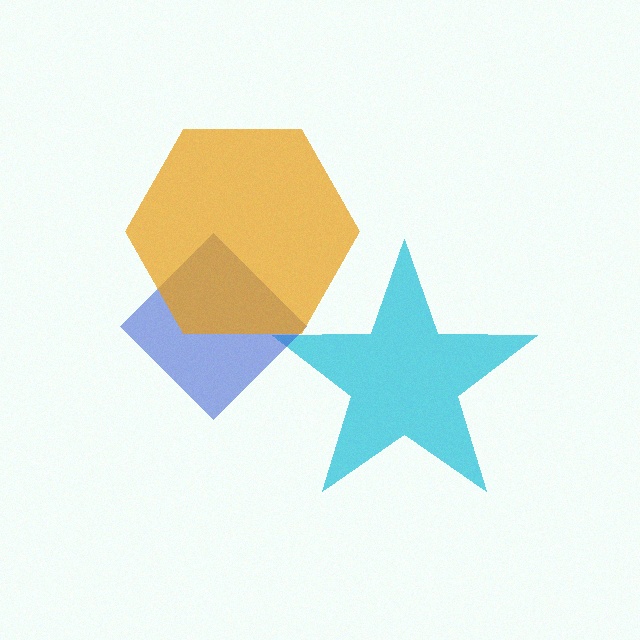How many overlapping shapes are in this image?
There are 3 overlapping shapes in the image.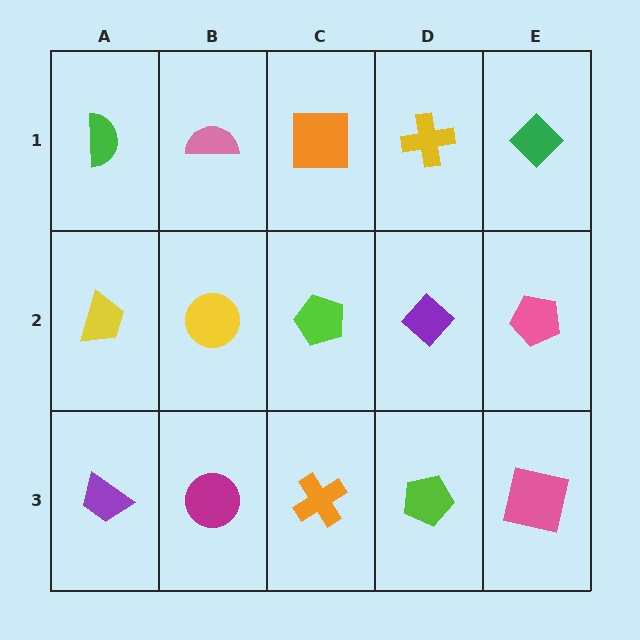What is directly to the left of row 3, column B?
A purple trapezoid.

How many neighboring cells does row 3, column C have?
3.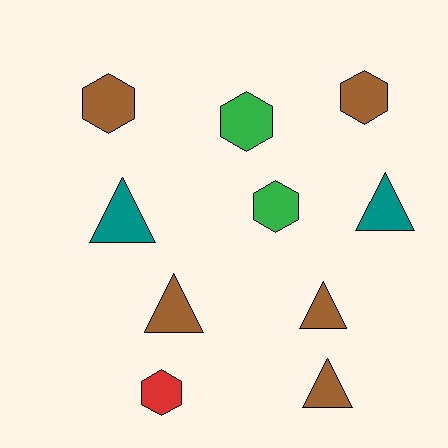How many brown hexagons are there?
There are 2 brown hexagons.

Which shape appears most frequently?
Triangle, with 5 objects.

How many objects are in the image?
There are 10 objects.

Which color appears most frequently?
Brown, with 5 objects.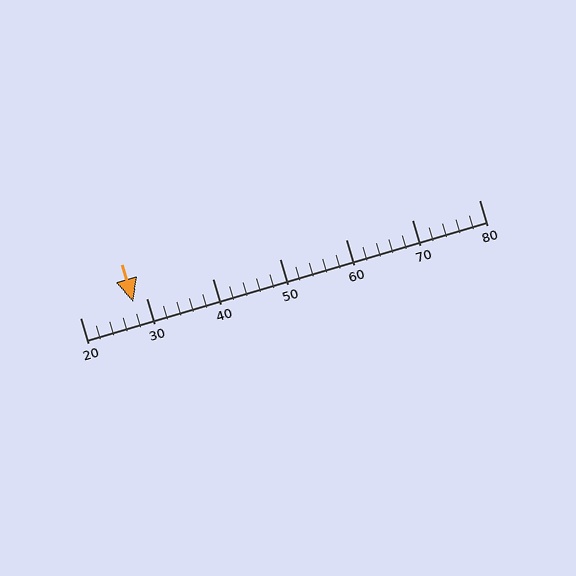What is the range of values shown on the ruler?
The ruler shows values from 20 to 80.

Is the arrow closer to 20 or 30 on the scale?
The arrow is closer to 30.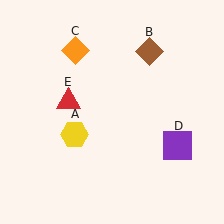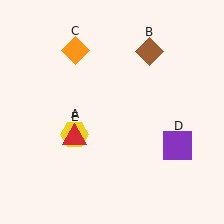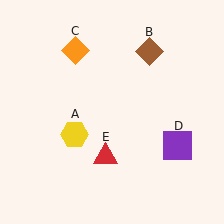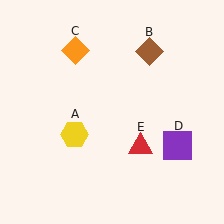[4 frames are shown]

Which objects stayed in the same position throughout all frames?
Yellow hexagon (object A) and brown diamond (object B) and orange diamond (object C) and purple square (object D) remained stationary.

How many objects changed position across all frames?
1 object changed position: red triangle (object E).